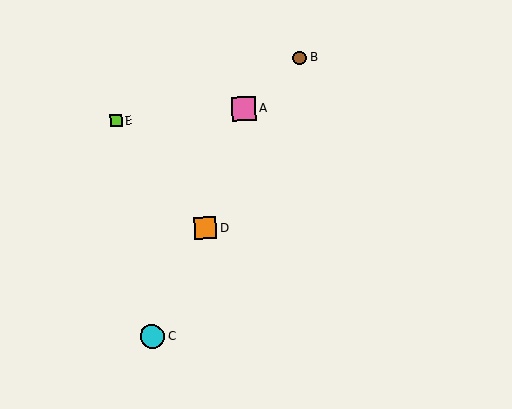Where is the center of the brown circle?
The center of the brown circle is at (300, 58).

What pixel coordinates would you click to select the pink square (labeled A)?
Click at (244, 109) to select the pink square A.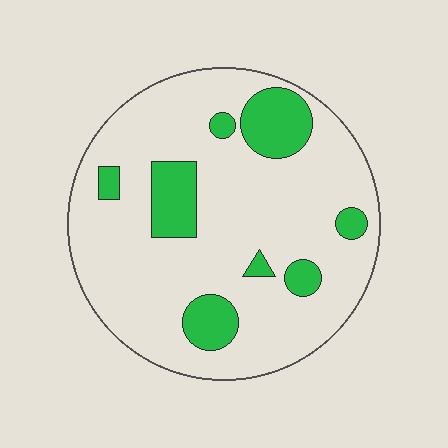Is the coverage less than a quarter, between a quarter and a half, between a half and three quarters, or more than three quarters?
Less than a quarter.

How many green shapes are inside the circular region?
8.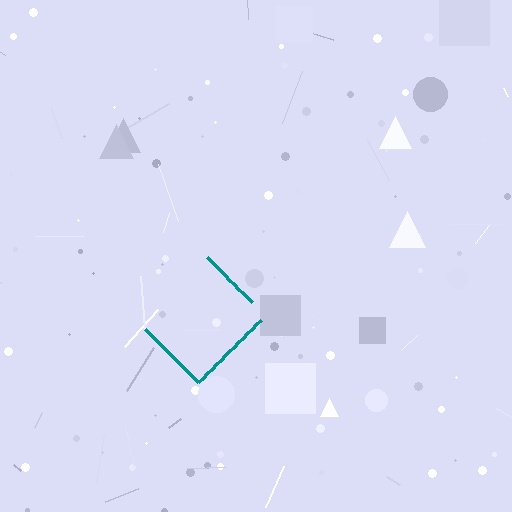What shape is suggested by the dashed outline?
The dashed outline suggests a diamond.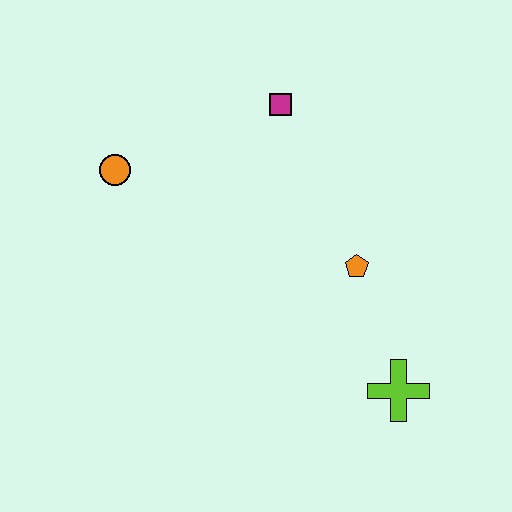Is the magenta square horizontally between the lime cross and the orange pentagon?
No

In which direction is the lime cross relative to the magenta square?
The lime cross is below the magenta square.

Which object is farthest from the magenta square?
The lime cross is farthest from the magenta square.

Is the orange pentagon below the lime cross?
No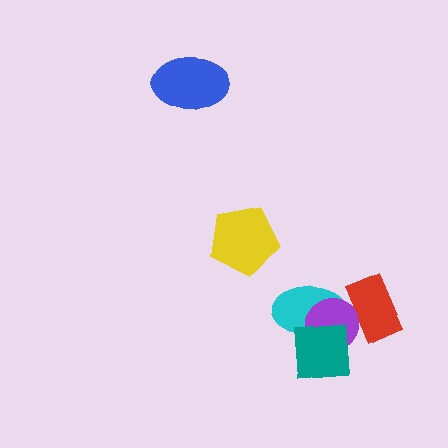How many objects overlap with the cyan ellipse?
2 objects overlap with the cyan ellipse.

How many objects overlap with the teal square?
2 objects overlap with the teal square.